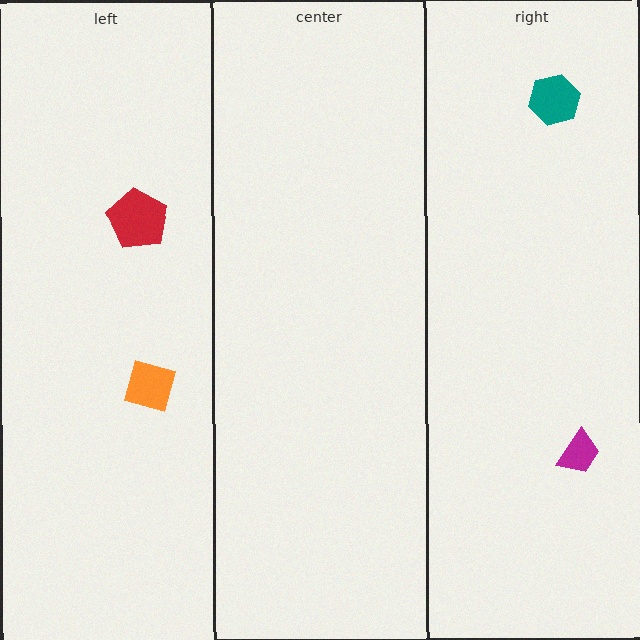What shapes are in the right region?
The teal hexagon, the magenta trapezoid.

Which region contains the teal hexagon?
The right region.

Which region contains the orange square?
The left region.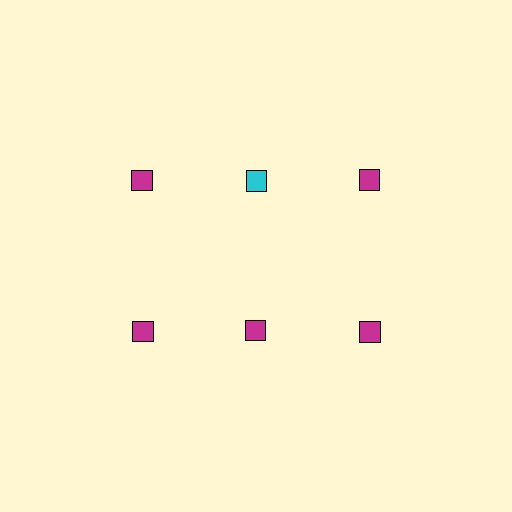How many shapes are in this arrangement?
There are 6 shapes arranged in a grid pattern.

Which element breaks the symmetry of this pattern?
The cyan square in the top row, second from left column breaks the symmetry. All other shapes are magenta squares.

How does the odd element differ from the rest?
It has a different color: cyan instead of magenta.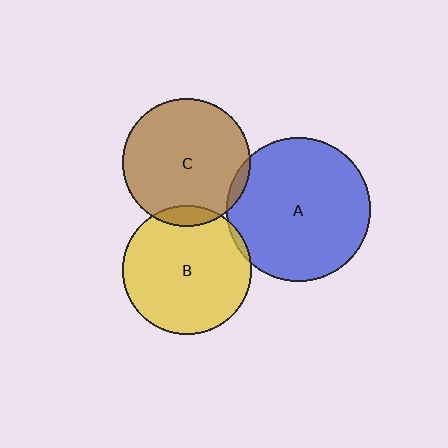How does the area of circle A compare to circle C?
Approximately 1.3 times.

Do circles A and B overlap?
Yes.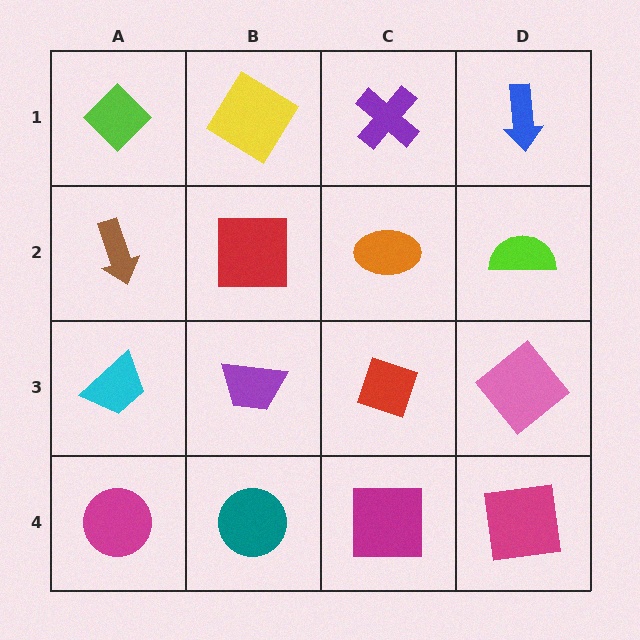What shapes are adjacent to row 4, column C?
A red diamond (row 3, column C), a teal circle (row 4, column B), a magenta square (row 4, column D).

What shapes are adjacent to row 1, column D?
A lime semicircle (row 2, column D), a purple cross (row 1, column C).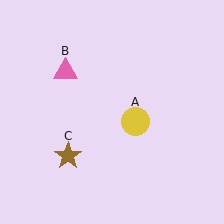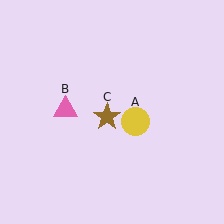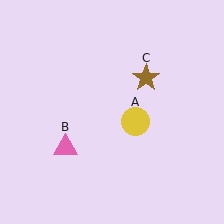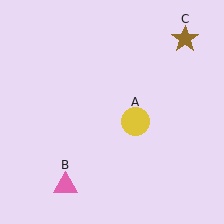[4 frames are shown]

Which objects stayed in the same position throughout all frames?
Yellow circle (object A) remained stationary.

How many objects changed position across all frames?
2 objects changed position: pink triangle (object B), brown star (object C).